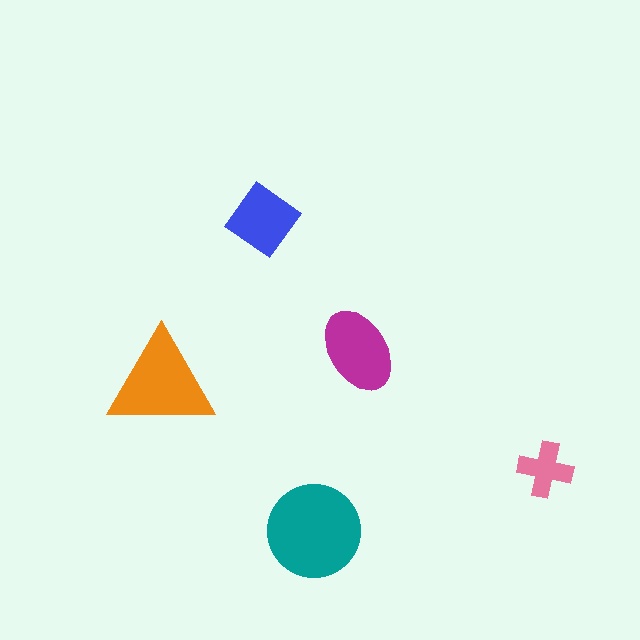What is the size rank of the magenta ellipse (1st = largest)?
3rd.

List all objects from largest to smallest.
The teal circle, the orange triangle, the magenta ellipse, the blue diamond, the pink cross.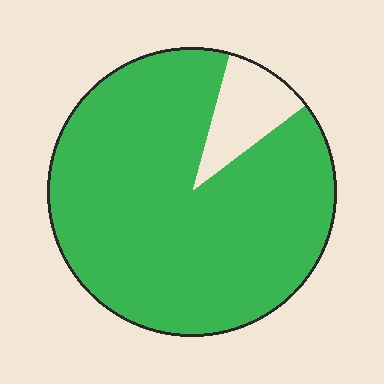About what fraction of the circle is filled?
About nine tenths (9/10).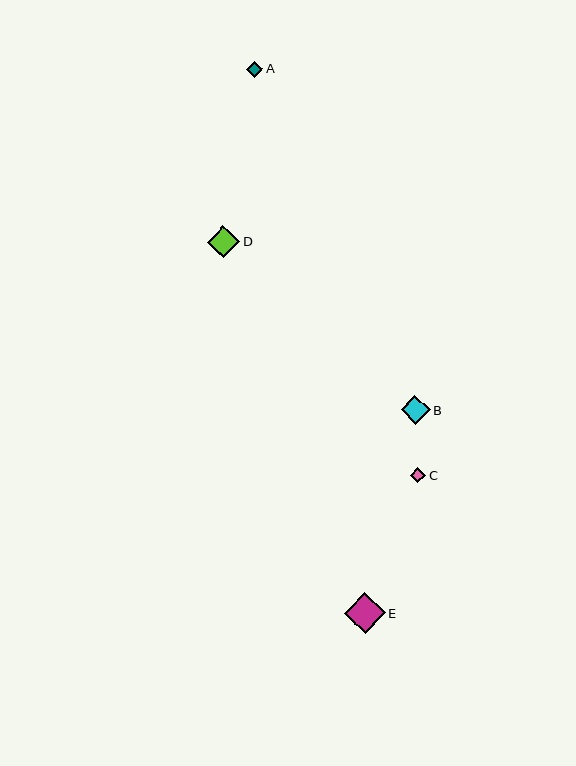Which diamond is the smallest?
Diamond C is the smallest with a size of approximately 15 pixels.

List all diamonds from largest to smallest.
From largest to smallest: E, D, B, A, C.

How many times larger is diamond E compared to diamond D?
Diamond E is approximately 1.3 times the size of diamond D.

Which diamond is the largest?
Diamond E is the largest with a size of approximately 40 pixels.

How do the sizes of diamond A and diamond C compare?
Diamond A and diamond C are approximately the same size.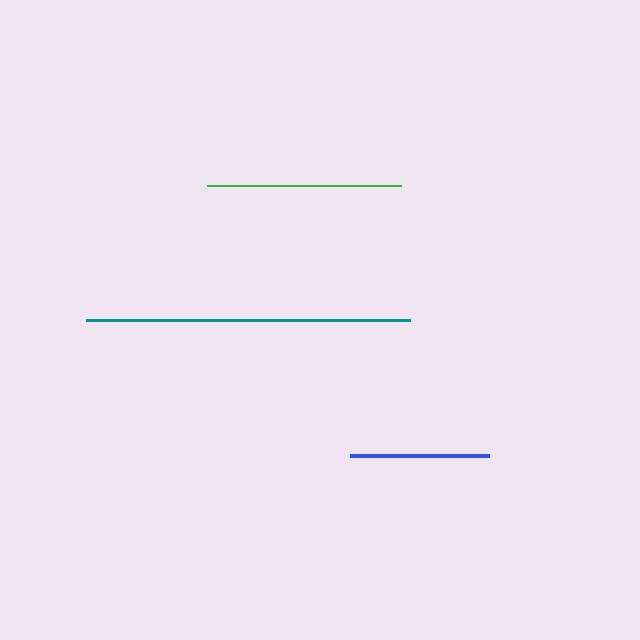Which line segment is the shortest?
The blue line is the shortest at approximately 139 pixels.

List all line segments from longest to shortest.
From longest to shortest: teal, green, blue.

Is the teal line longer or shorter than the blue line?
The teal line is longer than the blue line.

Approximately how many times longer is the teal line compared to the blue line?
The teal line is approximately 2.3 times the length of the blue line.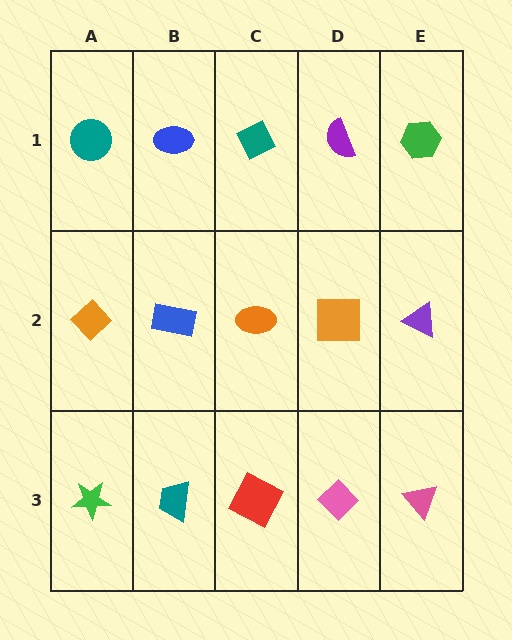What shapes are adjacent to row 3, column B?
A blue rectangle (row 2, column B), a green star (row 3, column A), a red square (row 3, column C).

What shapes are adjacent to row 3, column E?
A purple triangle (row 2, column E), a pink diamond (row 3, column D).